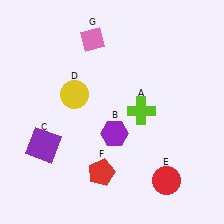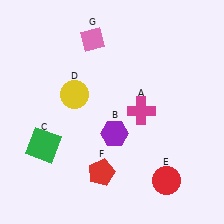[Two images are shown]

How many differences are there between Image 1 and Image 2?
There are 2 differences between the two images.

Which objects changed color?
A changed from lime to magenta. C changed from purple to green.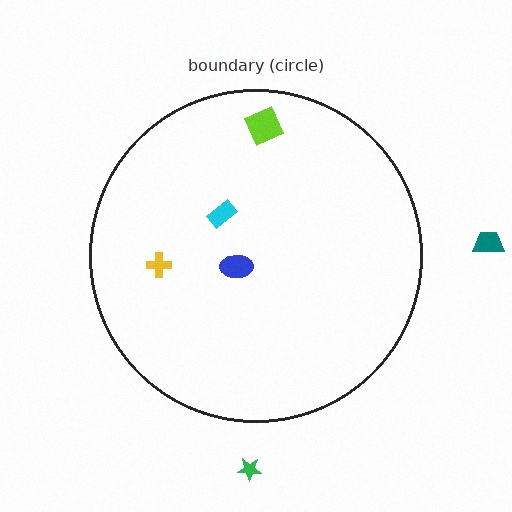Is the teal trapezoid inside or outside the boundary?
Outside.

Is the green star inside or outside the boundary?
Outside.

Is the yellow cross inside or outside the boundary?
Inside.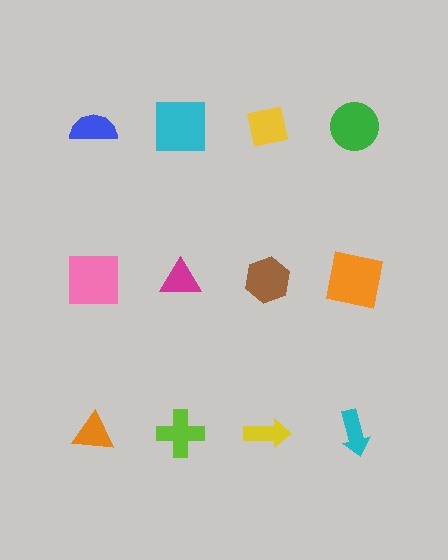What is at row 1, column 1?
A blue semicircle.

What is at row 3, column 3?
A yellow arrow.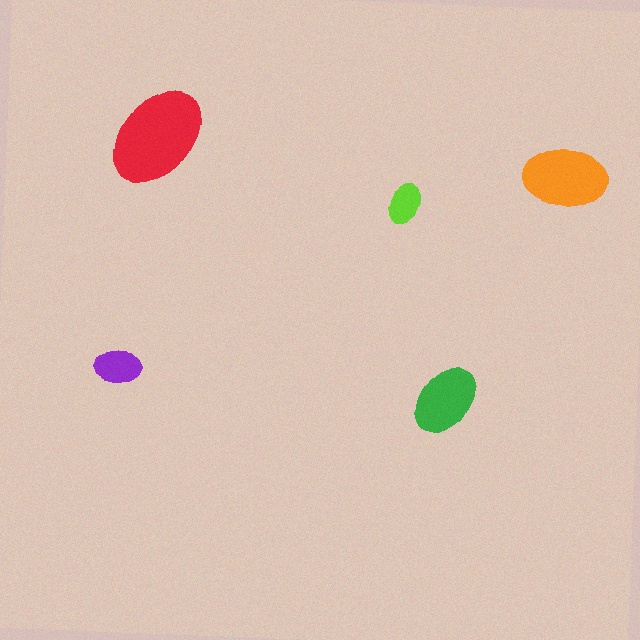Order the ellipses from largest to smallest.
the red one, the orange one, the green one, the purple one, the lime one.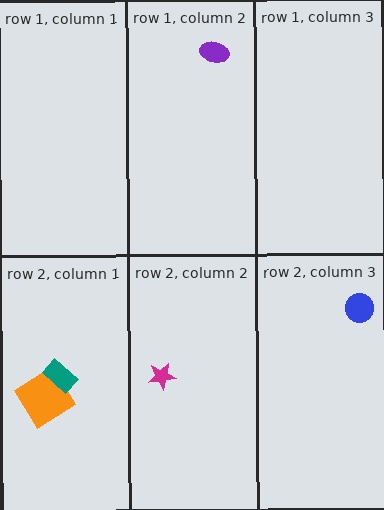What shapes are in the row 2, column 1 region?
The orange diamond, the teal rectangle.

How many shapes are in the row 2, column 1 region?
2.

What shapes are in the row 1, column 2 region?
The purple ellipse.